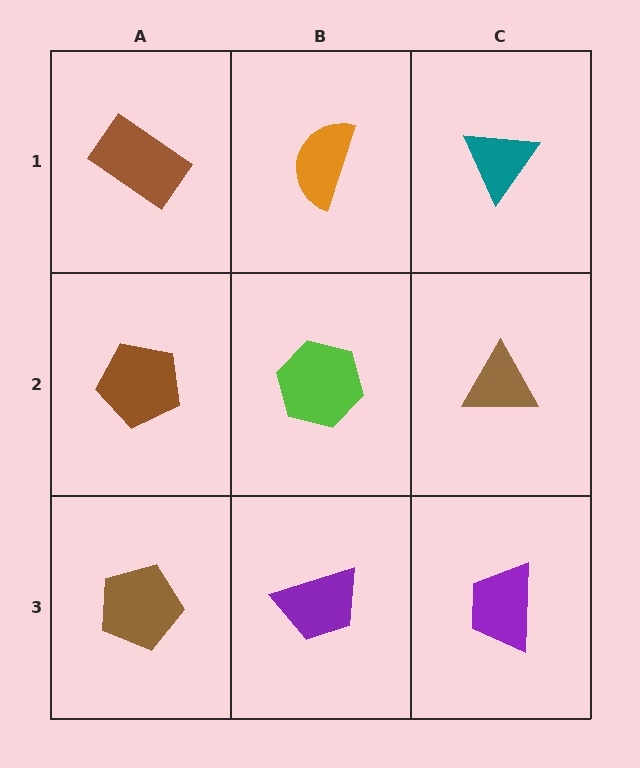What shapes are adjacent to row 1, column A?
A brown pentagon (row 2, column A), an orange semicircle (row 1, column B).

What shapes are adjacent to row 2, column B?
An orange semicircle (row 1, column B), a purple trapezoid (row 3, column B), a brown pentagon (row 2, column A), a brown triangle (row 2, column C).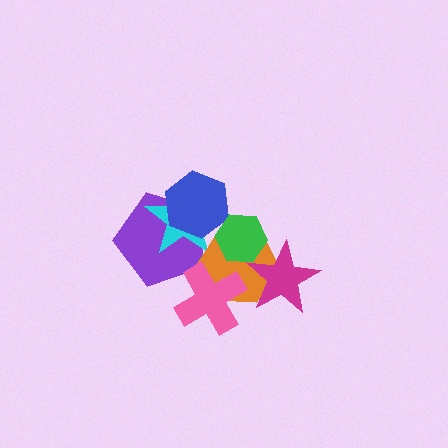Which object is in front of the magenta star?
The green hexagon is in front of the magenta star.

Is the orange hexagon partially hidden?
Yes, it is partially covered by another shape.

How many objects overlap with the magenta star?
2 objects overlap with the magenta star.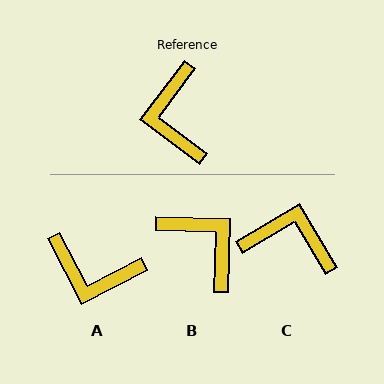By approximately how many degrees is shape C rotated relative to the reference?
Approximately 113 degrees clockwise.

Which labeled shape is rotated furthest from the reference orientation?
B, about 145 degrees away.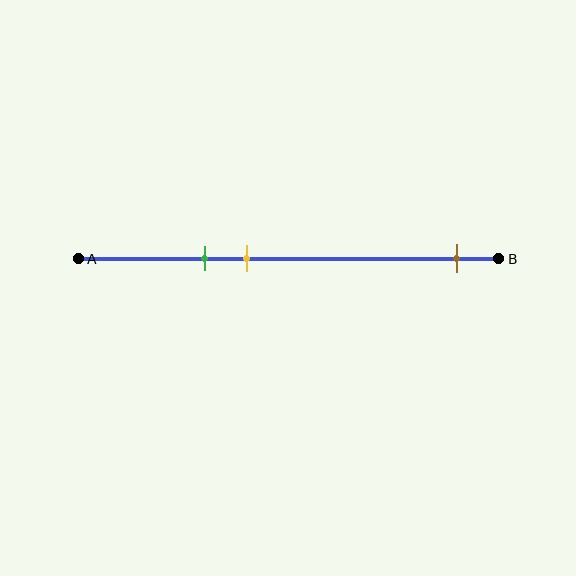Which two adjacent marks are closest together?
The green and yellow marks are the closest adjacent pair.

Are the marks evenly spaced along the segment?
No, the marks are not evenly spaced.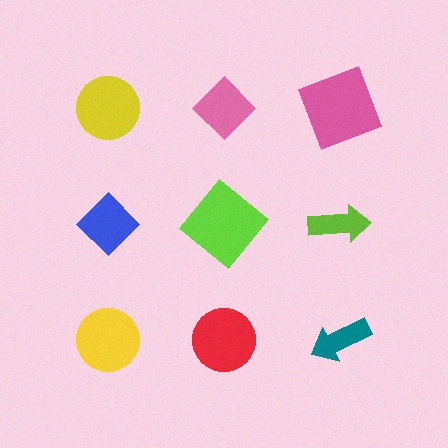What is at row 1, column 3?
A pink square.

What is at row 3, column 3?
A teal arrow.